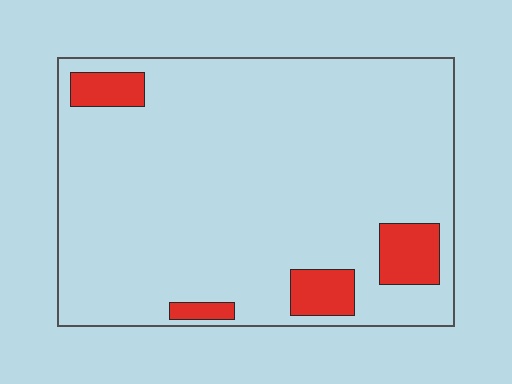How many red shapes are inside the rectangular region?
4.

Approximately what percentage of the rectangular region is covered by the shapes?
Approximately 10%.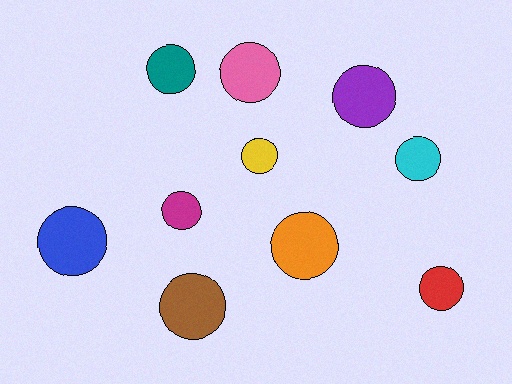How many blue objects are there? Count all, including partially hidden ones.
There is 1 blue object.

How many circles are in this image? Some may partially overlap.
There are 10 circles.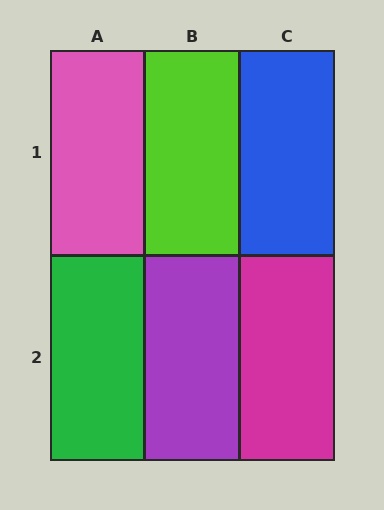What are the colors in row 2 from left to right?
Green, purple, magenta.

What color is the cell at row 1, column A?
Pink.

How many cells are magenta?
1 cell is magenta.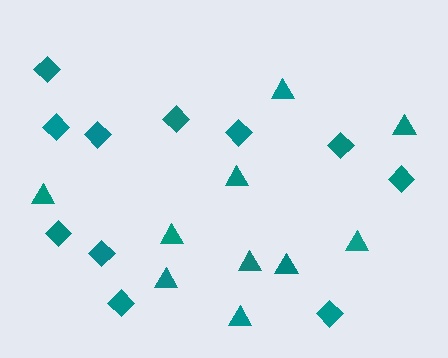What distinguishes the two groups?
There are 2 groups: one group of diamonds (11) and one group of triangles (10).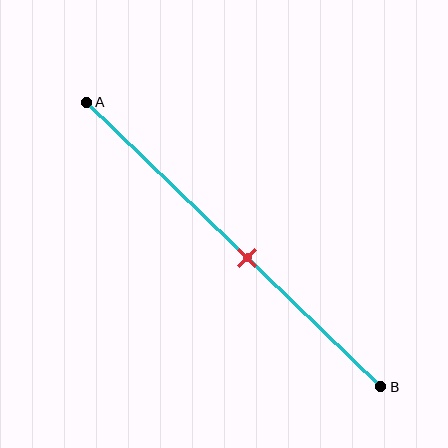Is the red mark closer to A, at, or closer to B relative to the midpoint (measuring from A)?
The red mark is closer to point B than the midpoint of segment AB.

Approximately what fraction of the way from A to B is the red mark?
The red mark is approximately 55% of the way from A to B.